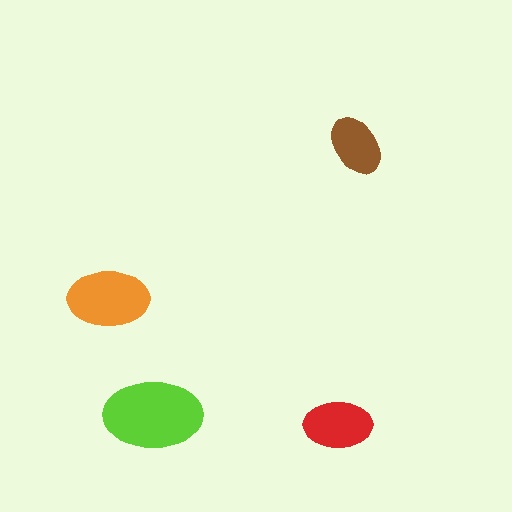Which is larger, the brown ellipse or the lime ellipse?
The lime one.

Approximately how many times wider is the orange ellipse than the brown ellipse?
About 1.5 times wider.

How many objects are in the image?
There are 4 objects in the image.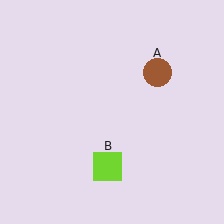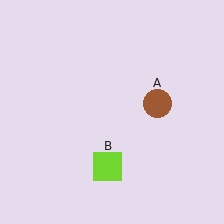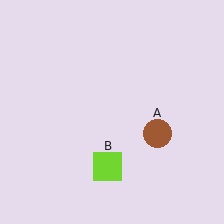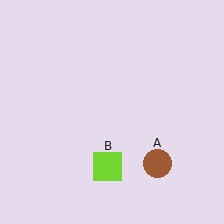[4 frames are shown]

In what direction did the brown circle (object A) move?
The brown circle (object A) moved down.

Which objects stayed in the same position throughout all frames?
Lime square (object B) remained stationary.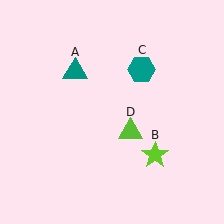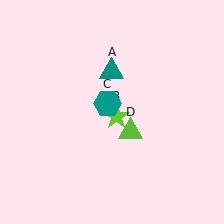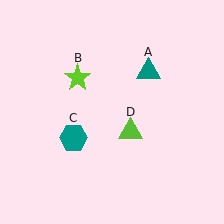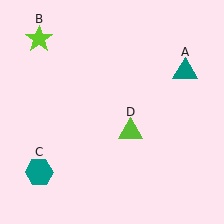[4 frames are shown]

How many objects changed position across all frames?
3 objects changed position: teal triangle (object A), lime star (object B), teal hexagon (object C).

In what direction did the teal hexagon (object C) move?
The teal hexagon (object C) moved down and to the left.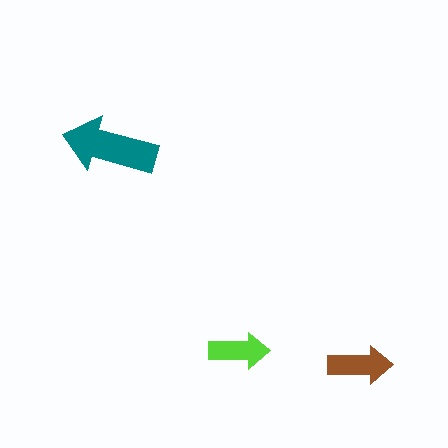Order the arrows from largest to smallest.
the teal one, the brown one, the lime one.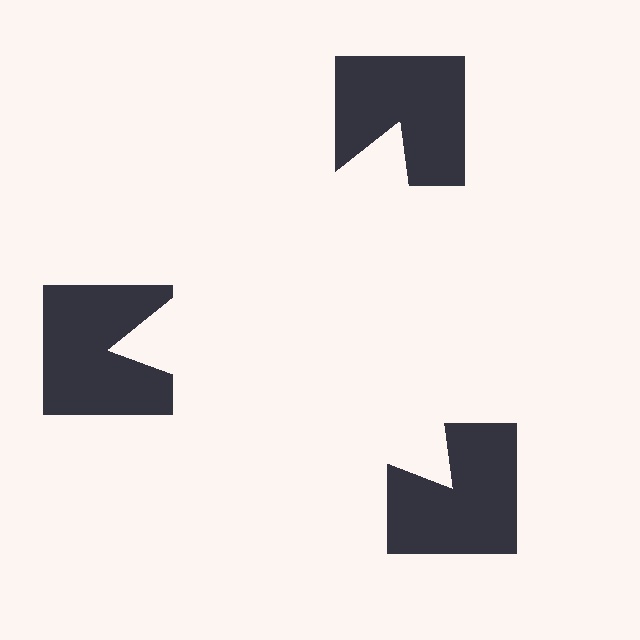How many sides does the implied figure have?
3 sides.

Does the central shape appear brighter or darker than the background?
It typically appears slightly brighter than the background, even though no actual brightness change is drawn.